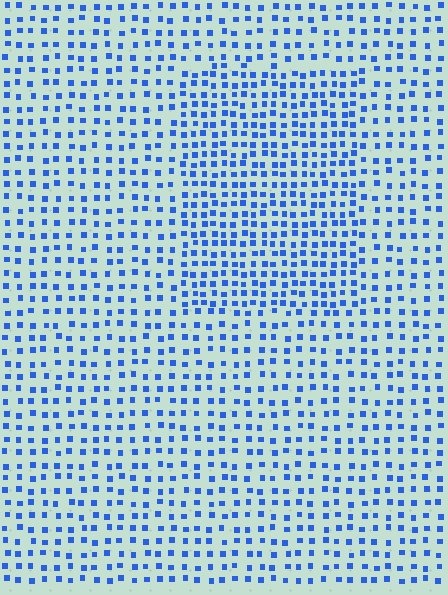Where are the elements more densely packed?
The elements are more densely packed inside the rectangle boundary.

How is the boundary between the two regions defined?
The boundary is defined by a change in element density (approximately 1.6x ratio). All elements are the same color, size, and shape.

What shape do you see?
I see a rectangle.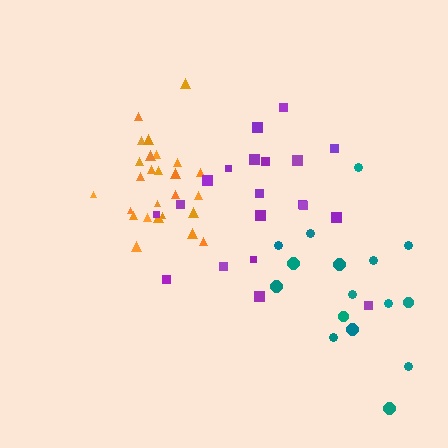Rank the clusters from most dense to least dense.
orange, purple, teal.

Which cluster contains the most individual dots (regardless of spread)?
Orange (26).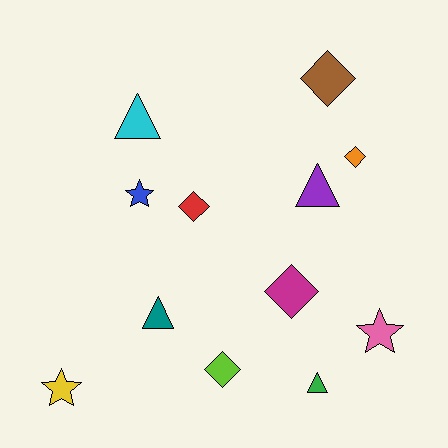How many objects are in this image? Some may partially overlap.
There are 12 objects.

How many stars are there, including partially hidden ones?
There are 3 stars.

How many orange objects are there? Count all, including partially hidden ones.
There is 1 orange object.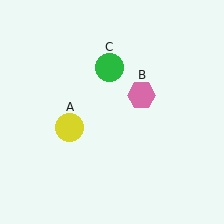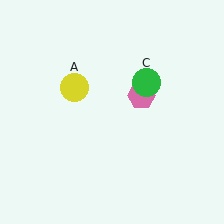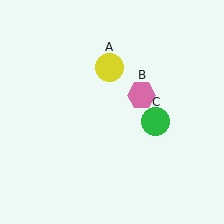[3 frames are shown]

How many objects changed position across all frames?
2 objects changed position: yellow circle (object A), green circle (object C).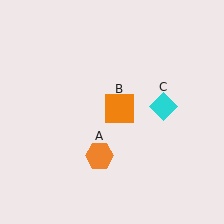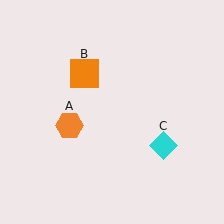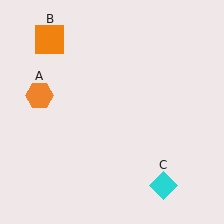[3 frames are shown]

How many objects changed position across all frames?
3 objects changed position: orange hexagon (object A), orange square (object B), cyan diamond (object C).